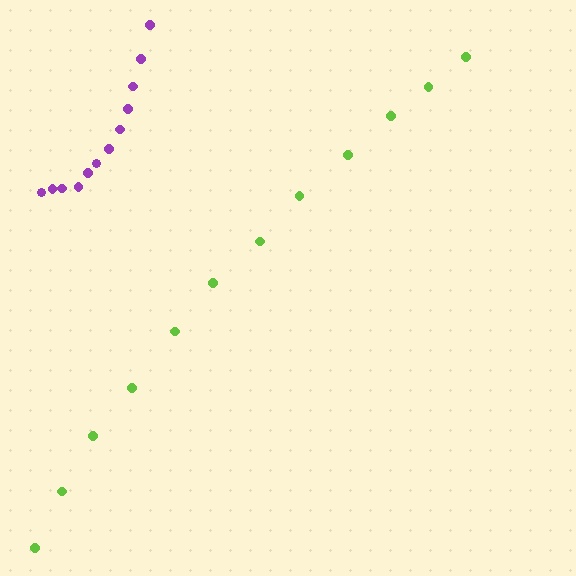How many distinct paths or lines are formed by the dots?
There are 2 distinct paths.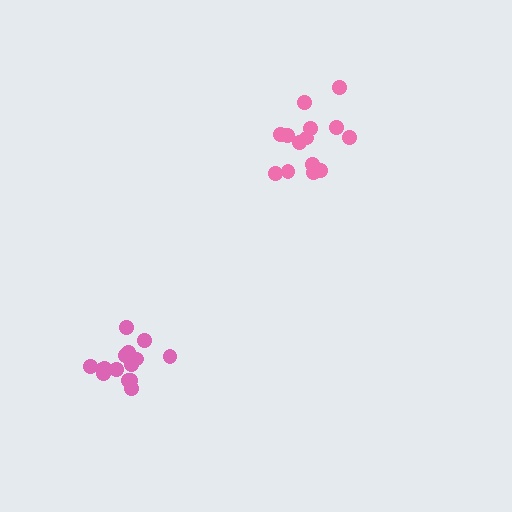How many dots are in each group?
Group 1: 14 dots, Group 2: 15 dots (29 total).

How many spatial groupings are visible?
There are 2 spatial groupings.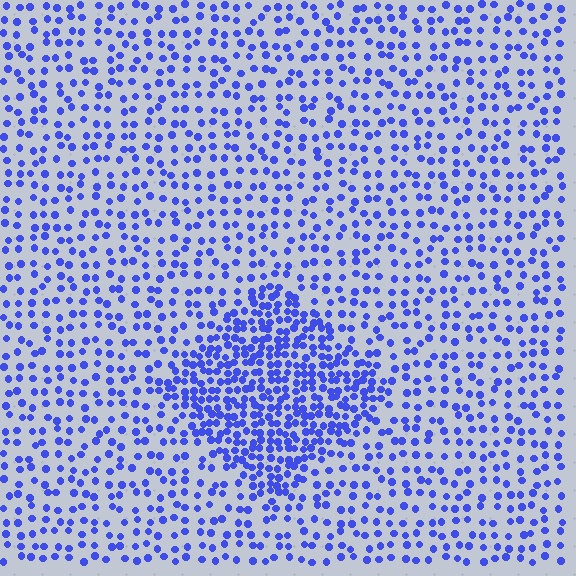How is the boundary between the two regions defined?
The boundary is defined by a change in element density (approximately 2.3x ratio). All elements are the same color, size, and shape.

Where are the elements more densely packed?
The elements are more densely packed inside the diamond boundary.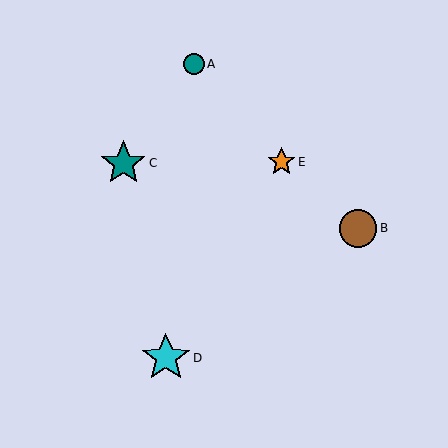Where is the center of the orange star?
The center of the orange star is at (281, 162).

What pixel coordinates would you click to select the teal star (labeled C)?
Click at (123, 163) to select the teal star C.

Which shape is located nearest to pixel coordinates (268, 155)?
The orange star (labeled E) at (281, 162) is nearest to that location.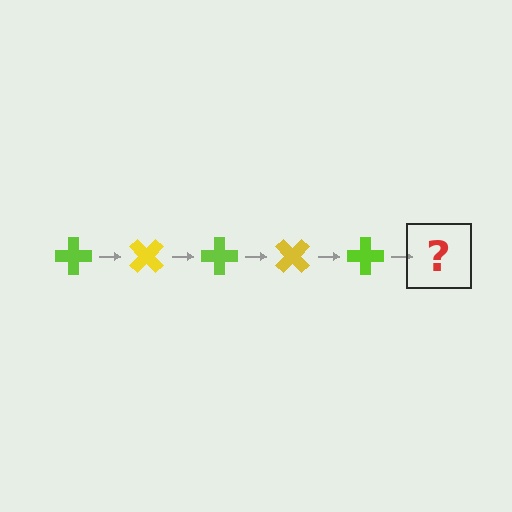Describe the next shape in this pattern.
It should be a yellow cross, rotated 225 degrees from the start.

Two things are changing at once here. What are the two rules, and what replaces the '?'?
The two rules are that it rotates 45 degrees each step and the color cycles through lime and yellow. The '?' should be a yellow cross, rotated 225 degrees from the start.